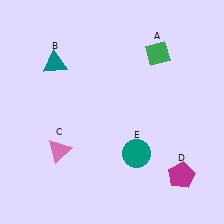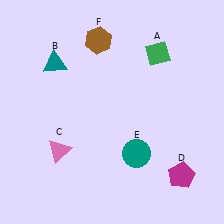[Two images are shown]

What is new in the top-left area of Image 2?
A brown hexagon (F) was added in the top-left area of Image 2.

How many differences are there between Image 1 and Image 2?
There is 1 difference between the two images.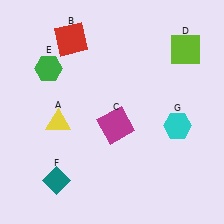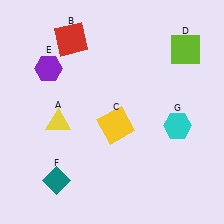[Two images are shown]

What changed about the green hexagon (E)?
In Image 1, E is green. In Image 2, it changed to purple.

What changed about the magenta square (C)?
In Image 1, C is magenta. In Image 2, it changed to yellow.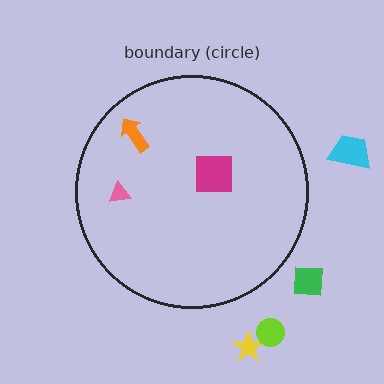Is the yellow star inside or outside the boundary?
Outside.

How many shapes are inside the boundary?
3 inside, 4 outside.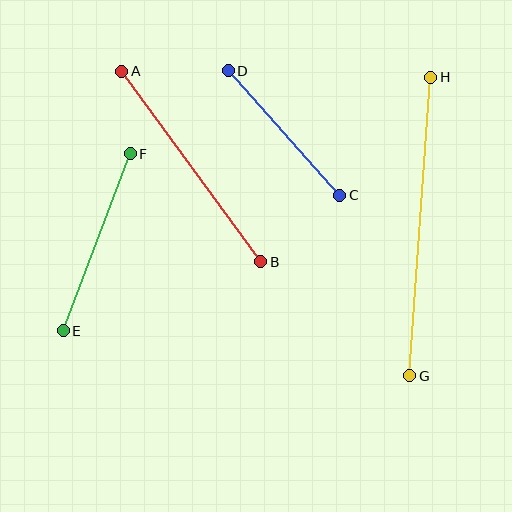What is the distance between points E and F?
The distance is approximately 190 pixels.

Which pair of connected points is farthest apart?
Points G and H are farthest apart.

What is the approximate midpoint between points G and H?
The midpoint is at approximately (420, 227) pixels.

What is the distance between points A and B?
The distance is approximately 236 pixels.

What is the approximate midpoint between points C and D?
The midpoint is at approximately (284, 133) pixels.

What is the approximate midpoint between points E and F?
The midpoint is at approximately (97, 242) pixels.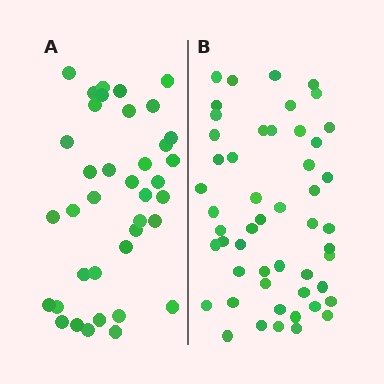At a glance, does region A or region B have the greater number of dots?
Region B (the right region) has more dots.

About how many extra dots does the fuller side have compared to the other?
Region B has approximately 15 more dots than region A.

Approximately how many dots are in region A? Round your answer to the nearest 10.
About 40 dots. (The exact count is 38, which rounds to 40.)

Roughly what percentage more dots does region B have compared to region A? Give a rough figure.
About 35% more.